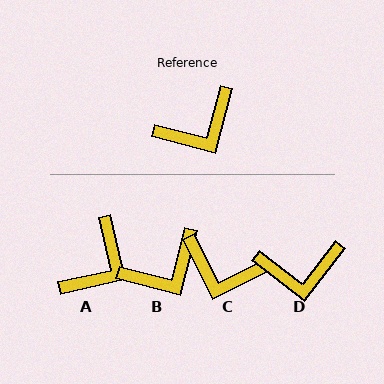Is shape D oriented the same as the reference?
No, it is off by about 23 degrees.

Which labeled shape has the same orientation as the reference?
B.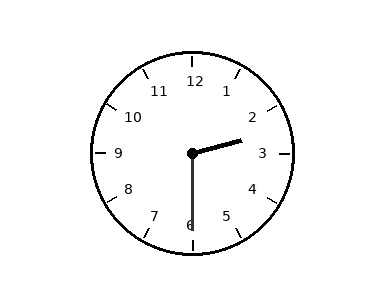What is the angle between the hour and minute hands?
Approximately 105 degrees.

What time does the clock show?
2:30.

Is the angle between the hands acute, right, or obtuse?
It is obtuse.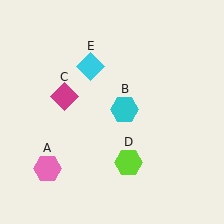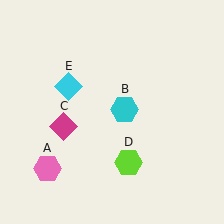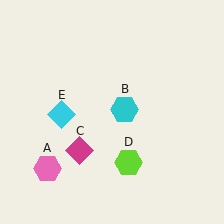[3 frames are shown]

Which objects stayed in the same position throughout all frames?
Pink hexagon (object A) and cyan hexagon (object B) and lime hexagon (object D) remained stationary.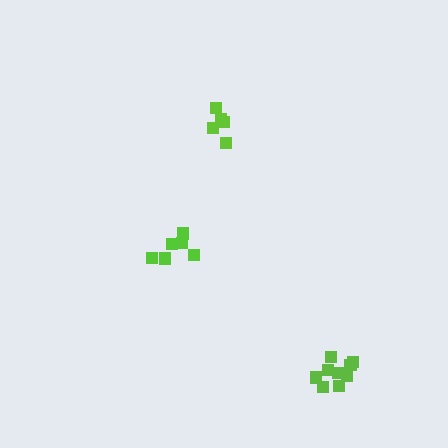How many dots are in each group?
Group 1: 6 dots, Group 2: 5 dots, Group 3: 9 dots (20 total).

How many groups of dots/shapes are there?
There are 3 groups.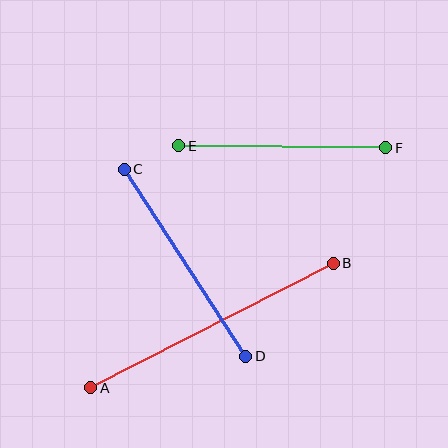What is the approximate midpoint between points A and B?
The midpoint is at approximately (212, 325) pixels.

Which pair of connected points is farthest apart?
Points A and B are farthest apart.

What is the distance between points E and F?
The distance is approximately 207 pixels.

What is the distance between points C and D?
The distance is approximately 223 pixels.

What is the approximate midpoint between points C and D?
The midpoint is at approximately (185, 263) pixels.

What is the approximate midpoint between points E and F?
The midpoint is at approximately (282, 147) pixels.